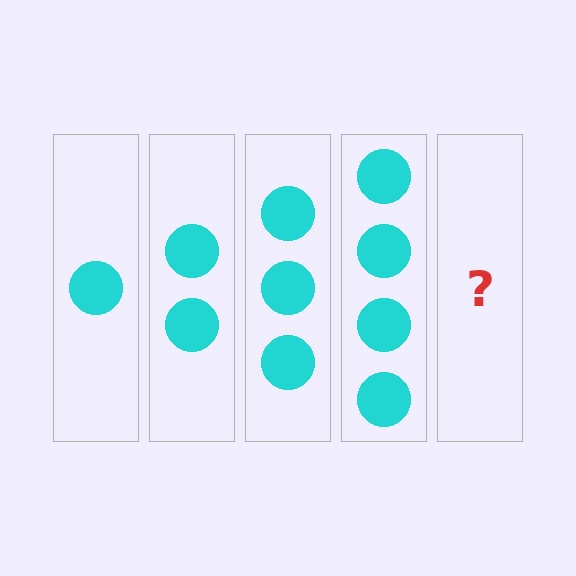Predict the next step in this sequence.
The next step is 5 circles.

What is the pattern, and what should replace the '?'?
The pattern is that each step adds one more circle. The '?' should be 5 circles.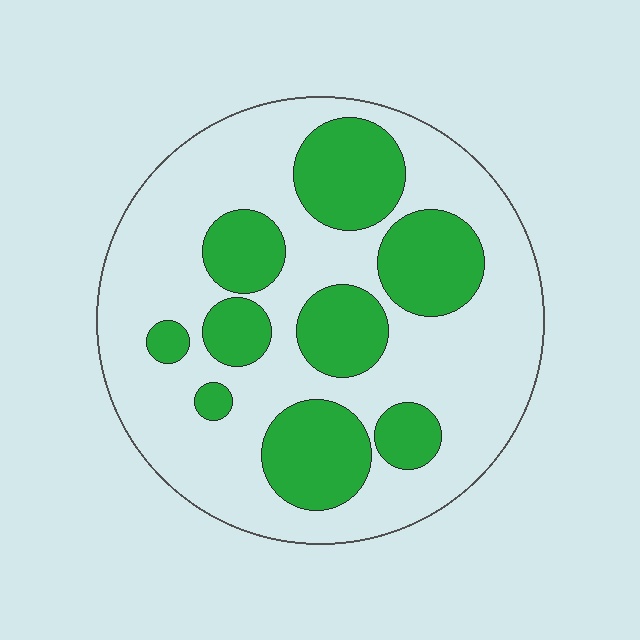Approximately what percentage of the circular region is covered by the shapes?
Approximately 35%.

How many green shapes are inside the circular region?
9.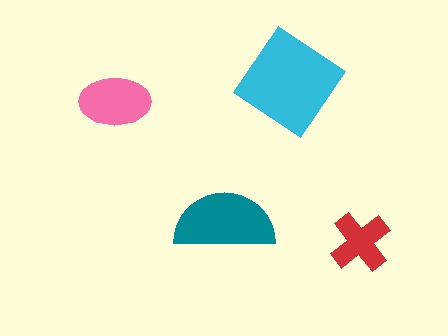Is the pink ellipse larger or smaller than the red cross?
Larger.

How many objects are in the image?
There are 4 objects in the image.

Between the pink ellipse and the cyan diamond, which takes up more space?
The cyan diamond.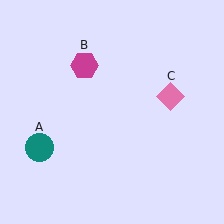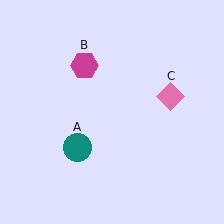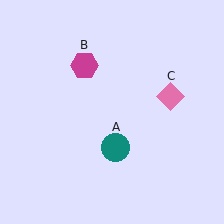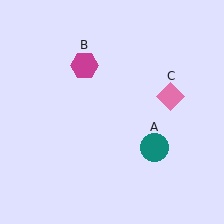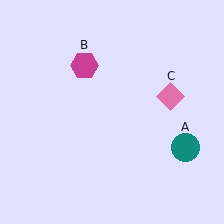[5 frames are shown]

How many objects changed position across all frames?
1 object changed position: teal circle (object A).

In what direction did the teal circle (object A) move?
The teal circle (object A) moved right.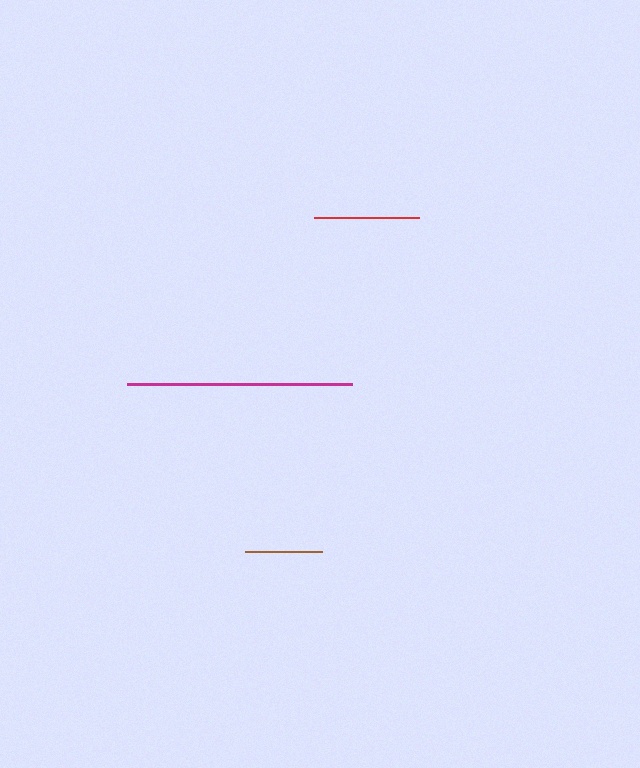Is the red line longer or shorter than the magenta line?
The magenta line is longer than the red line.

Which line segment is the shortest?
The brown line is the shortest at approximately 77 pixels.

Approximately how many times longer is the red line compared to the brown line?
The red line is approximately 1.4 times the length of the brown line.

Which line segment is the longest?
The magenta line is the longest at approximately 225 pixels.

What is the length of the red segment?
The red segment is approximately 106 pixels long.